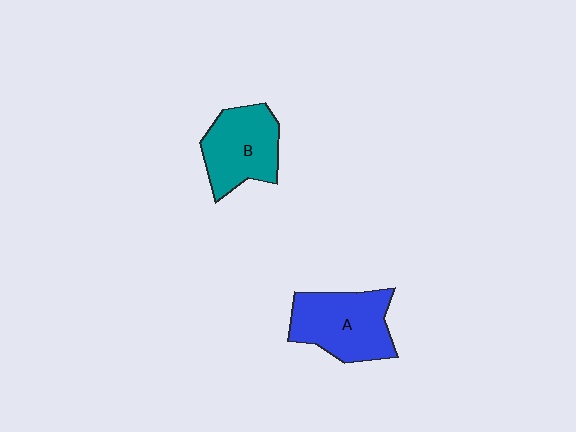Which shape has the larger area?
Shape A (blue).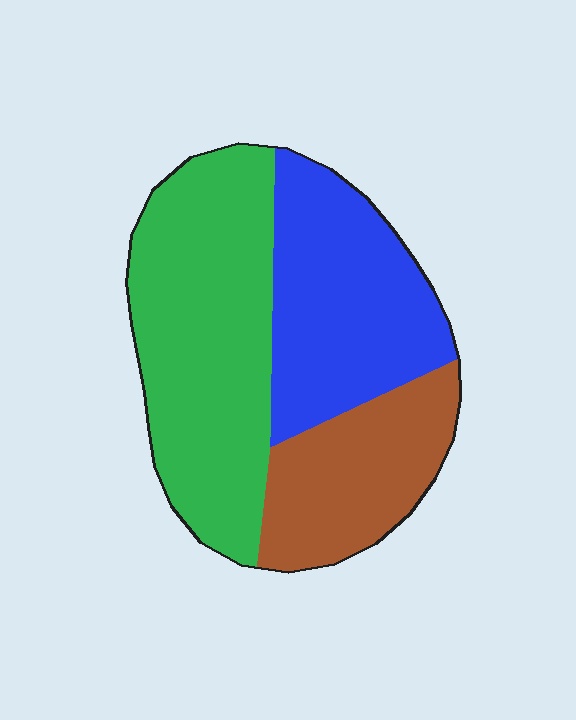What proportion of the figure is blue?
Blue takes up about one third (1/3) of the figure.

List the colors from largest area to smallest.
From largest to smallest: green, blue, brown.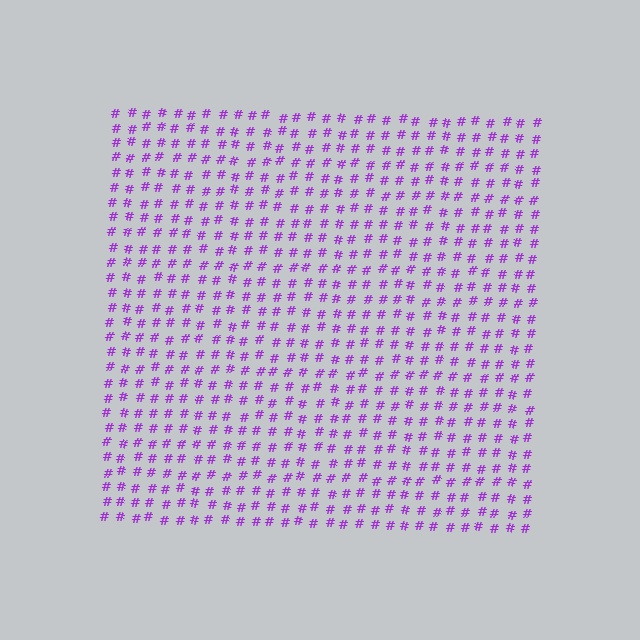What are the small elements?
The small elements are hash symbols.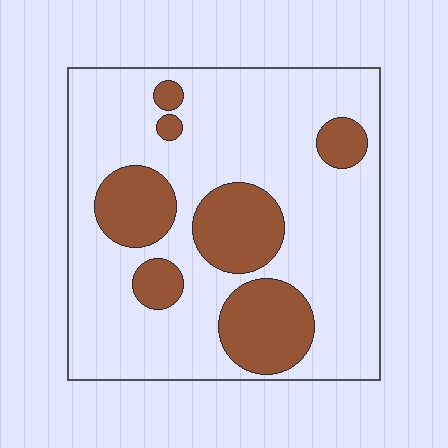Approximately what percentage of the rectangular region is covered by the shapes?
Approximately 25%.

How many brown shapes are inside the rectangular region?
7.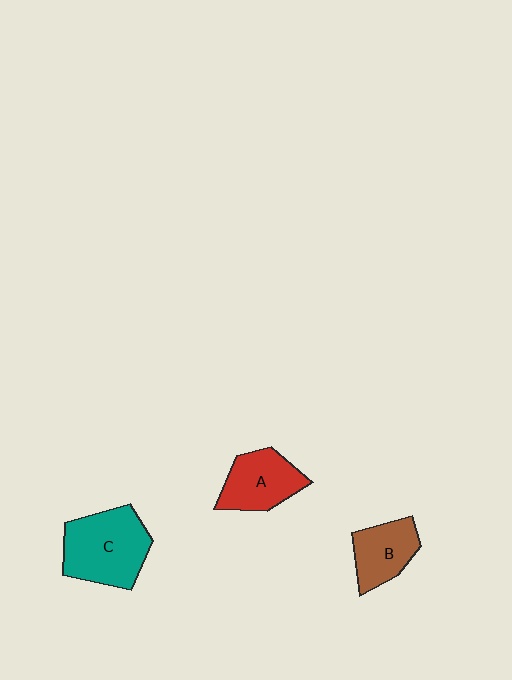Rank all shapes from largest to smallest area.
From largest to smallest: C (teal), A (red), B (brown).